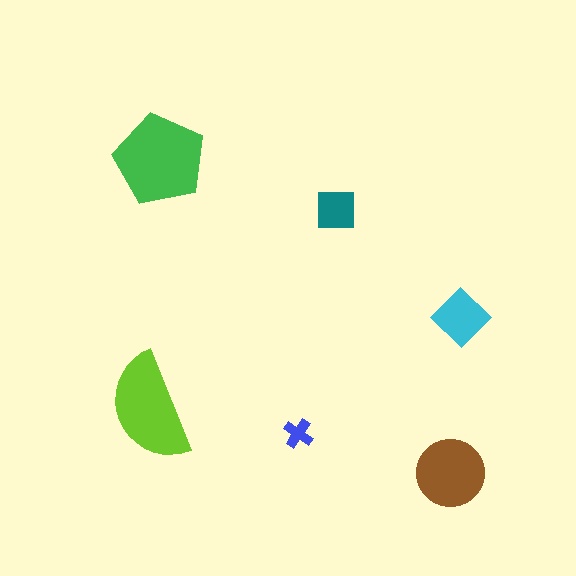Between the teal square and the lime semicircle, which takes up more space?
The lime semicircle.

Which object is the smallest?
The blue cross.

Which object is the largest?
The green pentagon.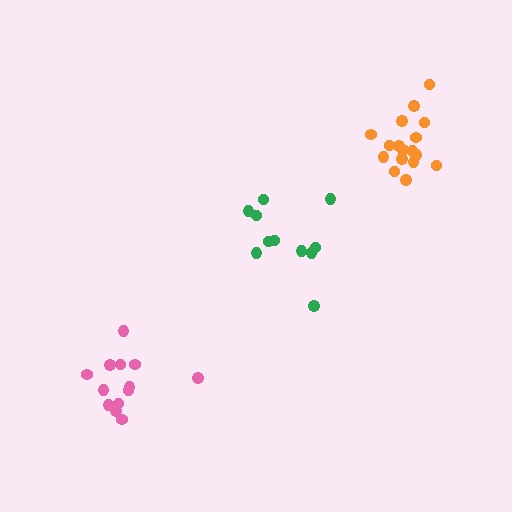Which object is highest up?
The orange cluster is topmost.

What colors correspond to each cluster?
The clusters are colored: orange, green, pink.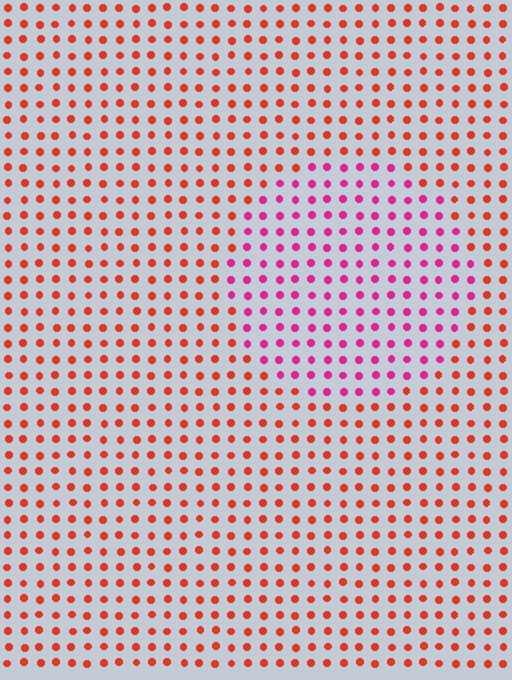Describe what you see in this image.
The image is filled with small red elements in a uniform arrangement. A circle-shaped region is visible where the elements are tinted to a slightly different hue, forming a subtle color boundary.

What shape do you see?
I see a circle.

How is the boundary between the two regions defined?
The boundary is defined purely by a slight shift in hue (about 44 degrees). Spacing, size, and orientation are identical on both sides.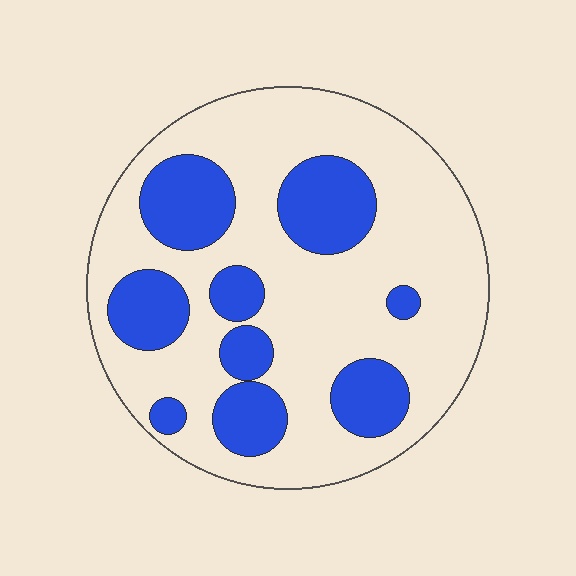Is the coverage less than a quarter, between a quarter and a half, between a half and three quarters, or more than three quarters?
Between a quarter and a half.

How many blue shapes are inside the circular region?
9.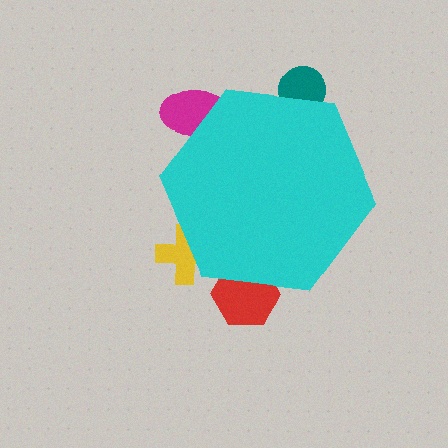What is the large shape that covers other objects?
A cyan hexagon.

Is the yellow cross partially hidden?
Yes, the yellow cross is partially hidden behind the cyan hexagon.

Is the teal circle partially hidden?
Yes, the teal circle is partially hidden behind the cyan hexagon.